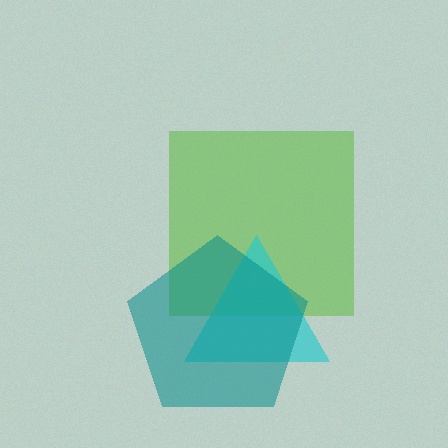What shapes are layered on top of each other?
The layered shapes are: a lime square, a cyan triangle, a teal pentagon.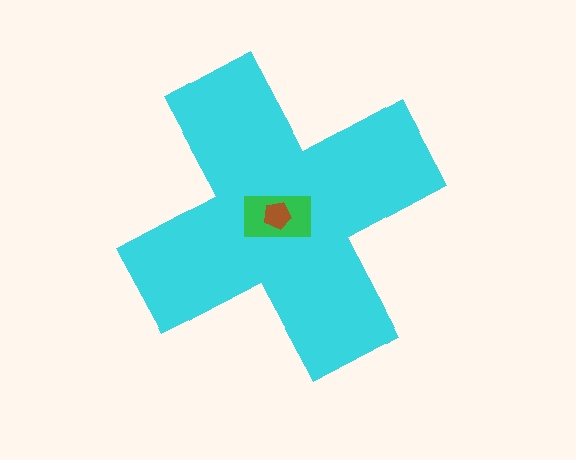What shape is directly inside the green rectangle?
The brown pentagon.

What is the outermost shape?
The cyan cross.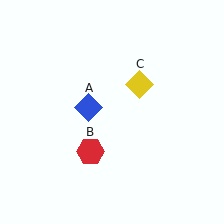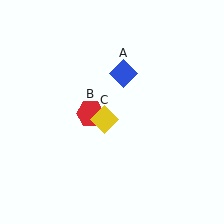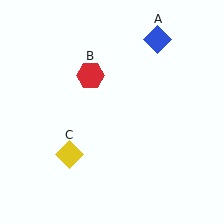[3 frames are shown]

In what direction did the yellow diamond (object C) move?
The yellow diamond (object C) moved down and to the left.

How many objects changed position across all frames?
3 objects changed position: blue diamond (object A), red hexagon (object B), yellow diamond (object C).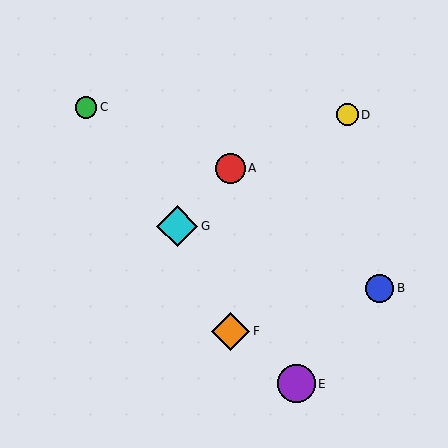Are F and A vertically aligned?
Yes, both are at x≈231.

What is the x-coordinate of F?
Object F is at x≈231.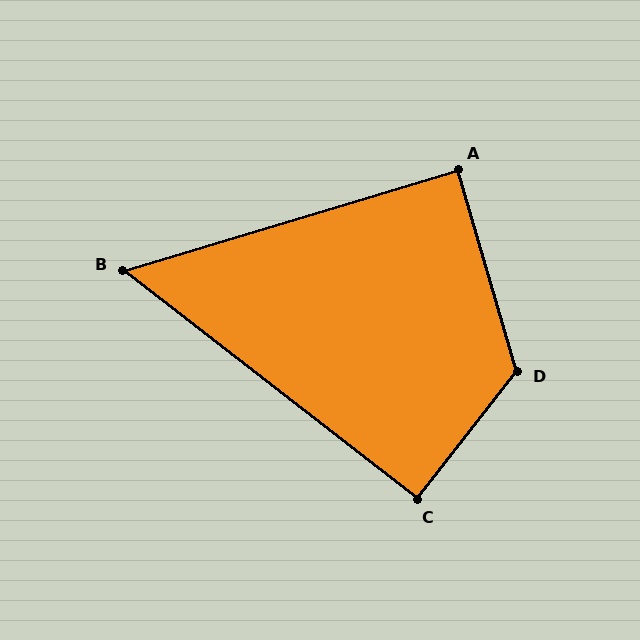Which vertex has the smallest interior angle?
B, at approximately 54 degrees.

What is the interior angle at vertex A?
Approximately 90 degrees (approximately right).